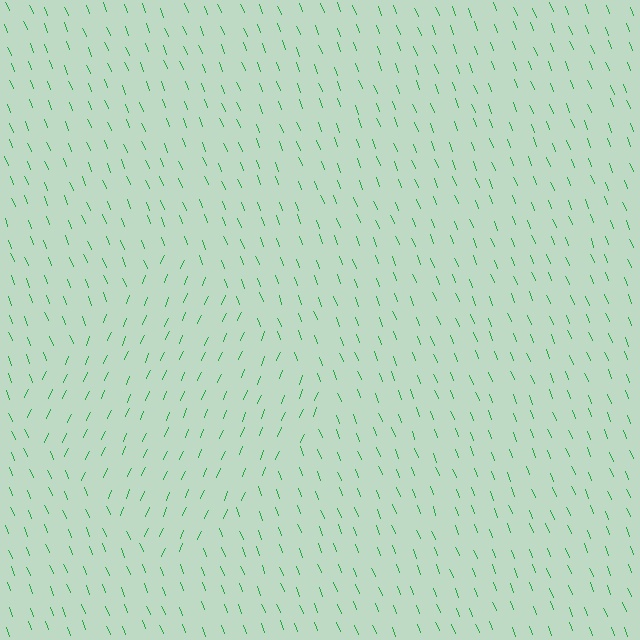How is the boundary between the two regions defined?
The boundary is defined purely by a change in line orientation (approximately 45 degrees difference). All lines are the same color and thickness.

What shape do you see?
I see a diamond.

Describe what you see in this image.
The image is filled with small green line segments. A diamond region in the image has lines oriented differently from the surrounding lines, creating a visible texture boundary.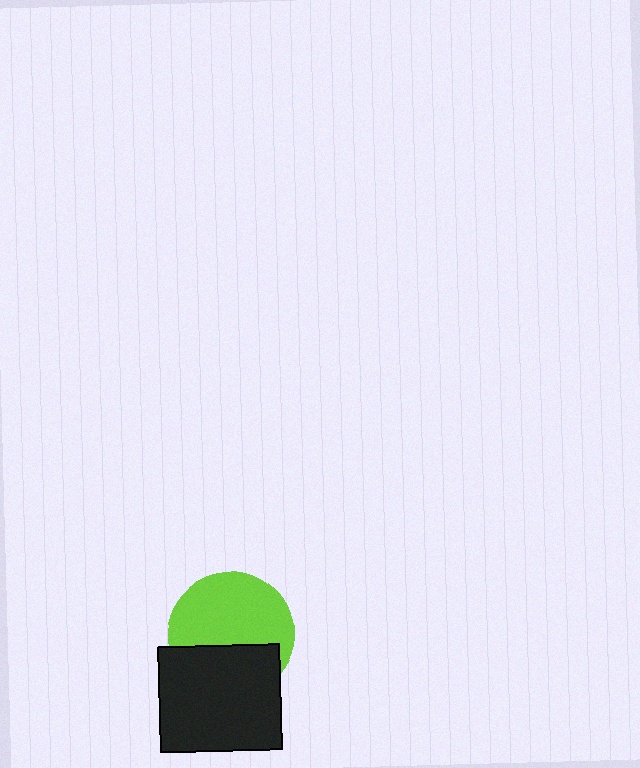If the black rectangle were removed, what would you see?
You would see the complete lime circle.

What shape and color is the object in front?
The object in front is a black rectangle.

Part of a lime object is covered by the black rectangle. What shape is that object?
It is a circle.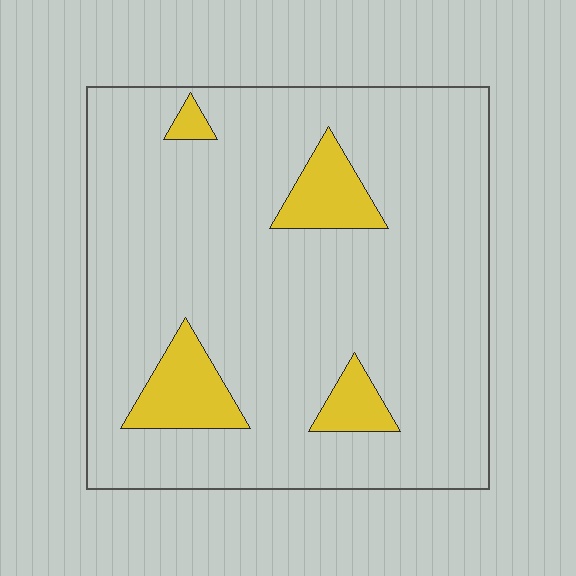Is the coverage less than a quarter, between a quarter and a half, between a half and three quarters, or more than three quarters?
Less than a quarter.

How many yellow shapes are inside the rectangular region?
4.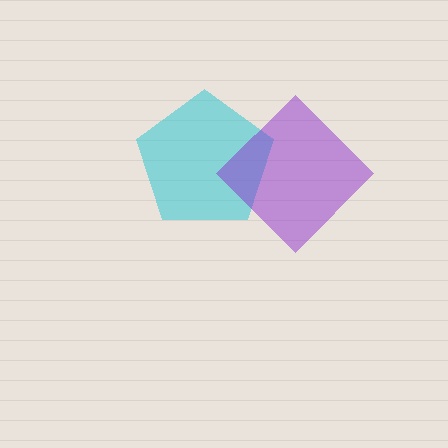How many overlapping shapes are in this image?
There are 2 overlapping shapes in the image.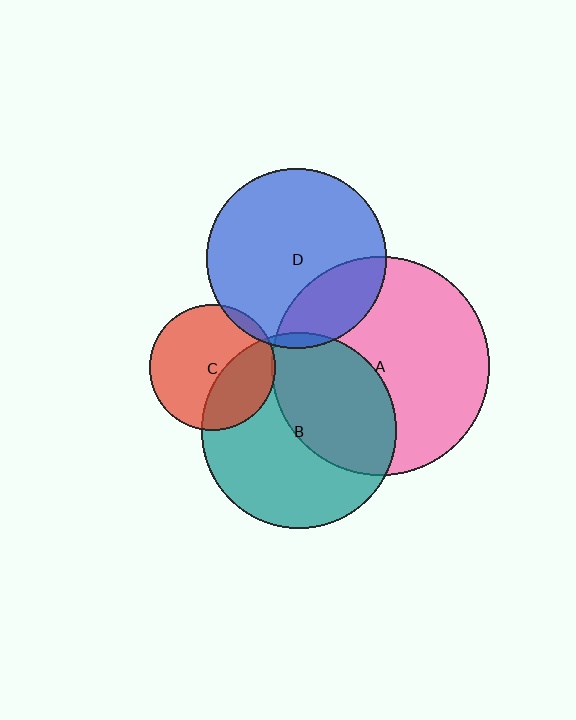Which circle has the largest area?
Circle A (pink).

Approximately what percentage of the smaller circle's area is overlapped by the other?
Approximately 5%.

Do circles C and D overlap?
Yes.